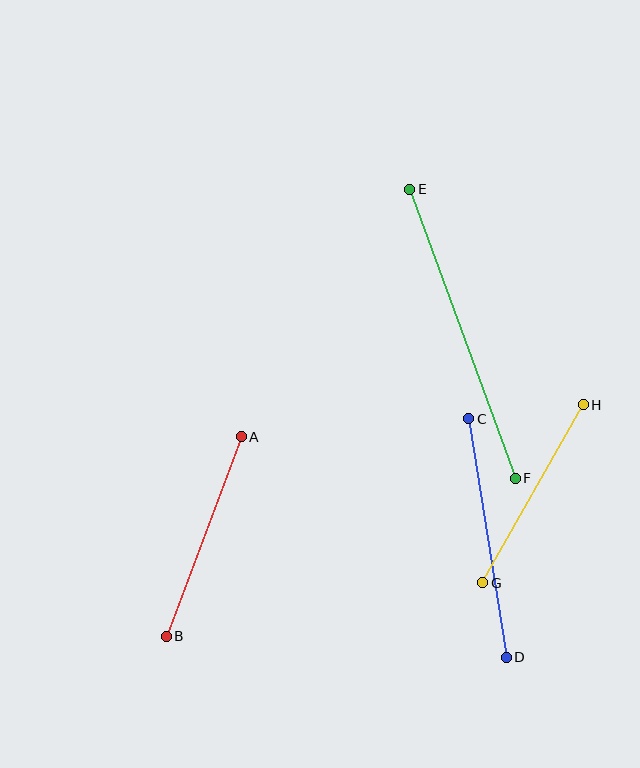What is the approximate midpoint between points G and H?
The midpoint is at approximately (533, 494) pixels.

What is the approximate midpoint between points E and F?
The midpoint is at approximately (463, 334) pixels.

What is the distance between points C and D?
The distance is approximately 242 pixels.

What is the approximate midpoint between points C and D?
The midpoint is at approximately (487, 538) pixels.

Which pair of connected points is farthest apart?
Points E and F are farthest apart.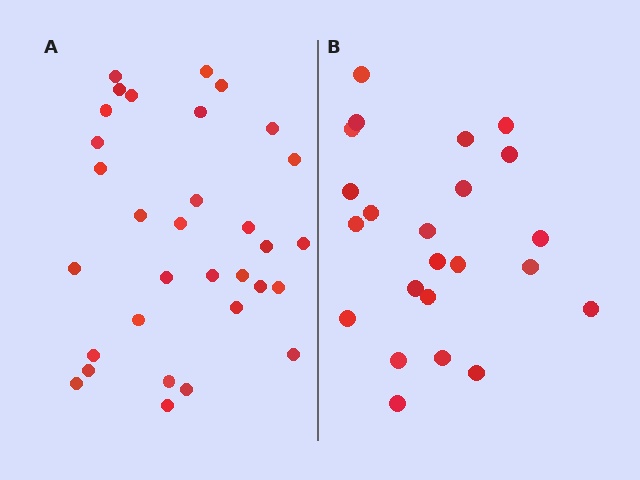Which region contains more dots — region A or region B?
Region A (the left region) has more dots.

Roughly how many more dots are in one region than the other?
Region A has roughly 8 or so more dots than region B.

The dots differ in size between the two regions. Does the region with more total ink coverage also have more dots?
No. Region B has more total ink coverage because its dots are larger, but region A actually contains more individual dots. Total area can be misleading — the number of items is what matters here.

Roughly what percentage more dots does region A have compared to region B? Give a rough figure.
About 40% more.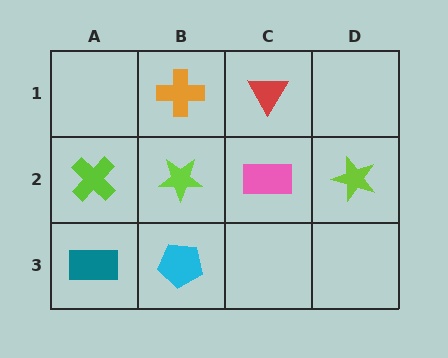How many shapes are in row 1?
2 shapes.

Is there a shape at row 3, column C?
No, that cell is empty.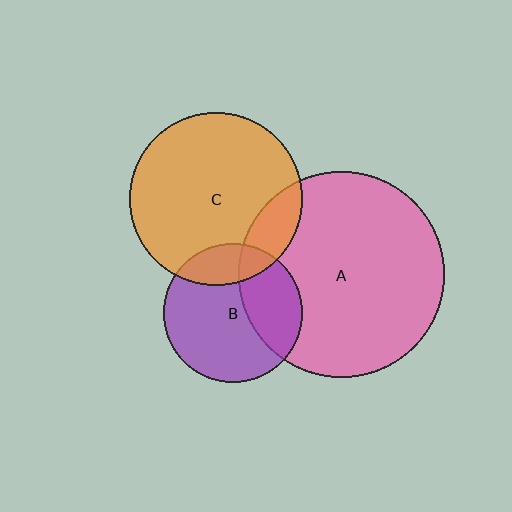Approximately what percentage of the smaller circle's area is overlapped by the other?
Approximately 20%.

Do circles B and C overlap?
Yes.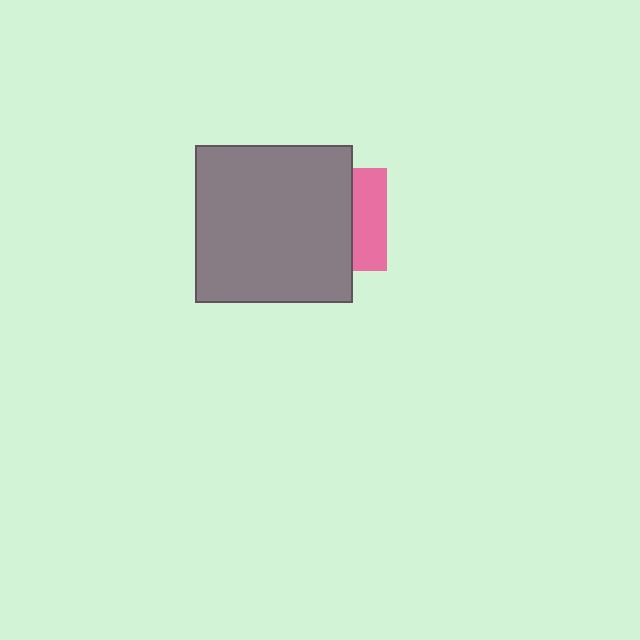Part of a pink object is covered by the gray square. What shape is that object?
It is a square.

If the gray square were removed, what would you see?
You would see the complete pink square.